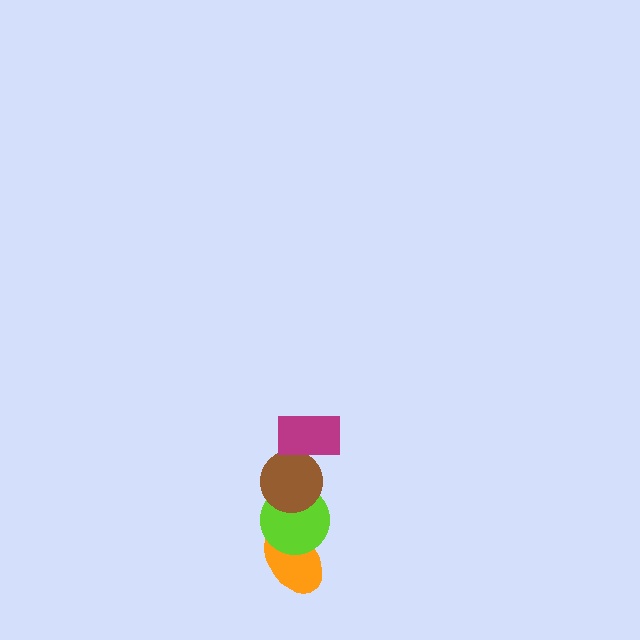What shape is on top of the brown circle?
The magenta rectangle is on top of the brown circle.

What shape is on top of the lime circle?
The brown circle is on top of the lime circle.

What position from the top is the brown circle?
The brown circle is 2nd from the top.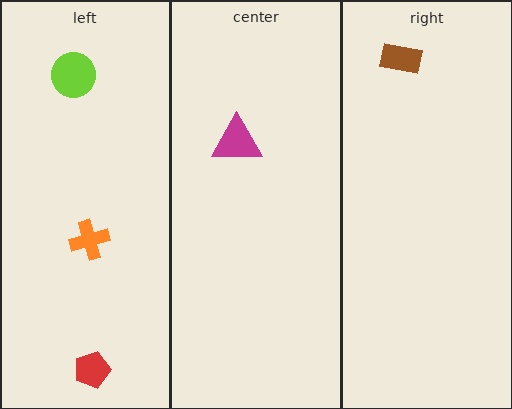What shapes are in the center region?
The magenta triangle.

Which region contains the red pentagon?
The left region.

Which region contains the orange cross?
The left region.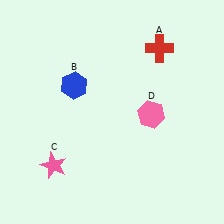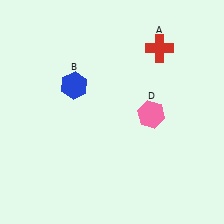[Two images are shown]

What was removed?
The pink star (C) was removed in Image 2.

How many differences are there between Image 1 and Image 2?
There is 1 difference between the two images.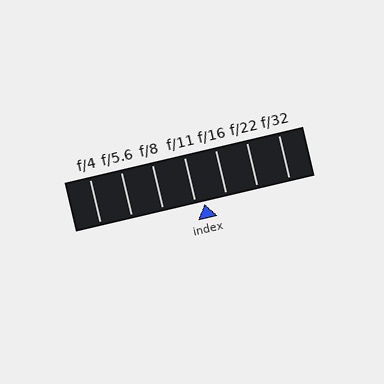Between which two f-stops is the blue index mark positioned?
The index mark is between f/11 and f/16.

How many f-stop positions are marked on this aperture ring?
There are 7 f-stop positions marked.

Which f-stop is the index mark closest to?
The index mark is closest to f/11.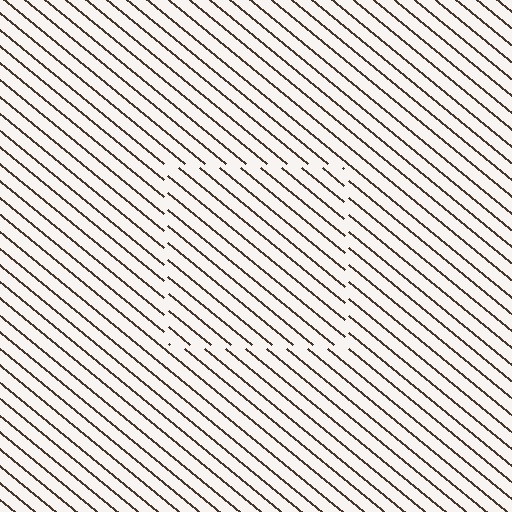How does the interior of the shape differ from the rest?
The interior of the shape contains the same grating, shifted by half a period — the contour is defined by the phase discontinuity where line-ends from the inner and outer gratings abut.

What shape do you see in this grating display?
An illusory square. The interior of the shape contains the same grating, shifted by half a period — the contour is defined by the phase discontinuity where line-ends from the inner and outer gratings abut.